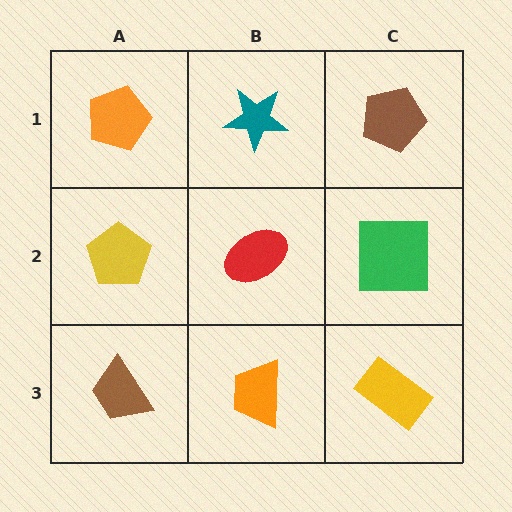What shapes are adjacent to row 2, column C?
A brown pentagon (row 1, column C), a yellow rectangle (row 3, column C), a red ellipse (row 2, column B).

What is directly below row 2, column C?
A yellow rectangle.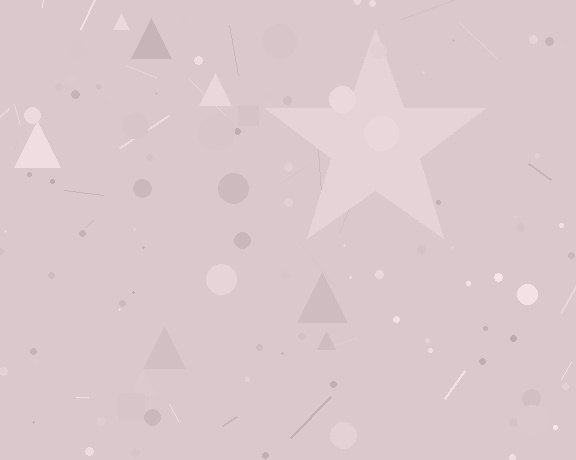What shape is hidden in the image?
A star is hidden in the image.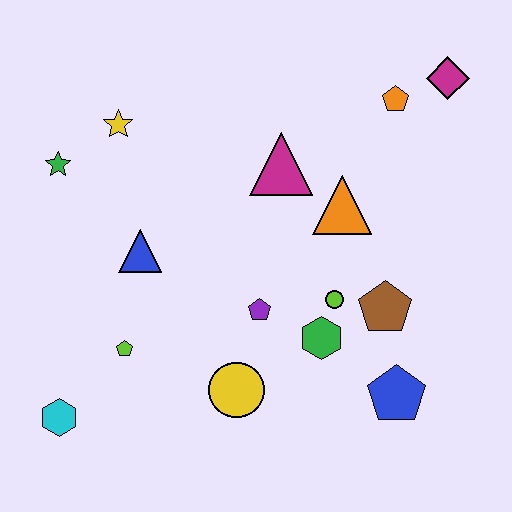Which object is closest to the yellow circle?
The purple pentagon is closest to the yellow circle.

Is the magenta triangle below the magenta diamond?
Yes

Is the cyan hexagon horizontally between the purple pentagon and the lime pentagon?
No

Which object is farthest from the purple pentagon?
The magenta diamond is farthest from the purple pentagon.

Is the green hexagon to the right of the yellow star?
Yes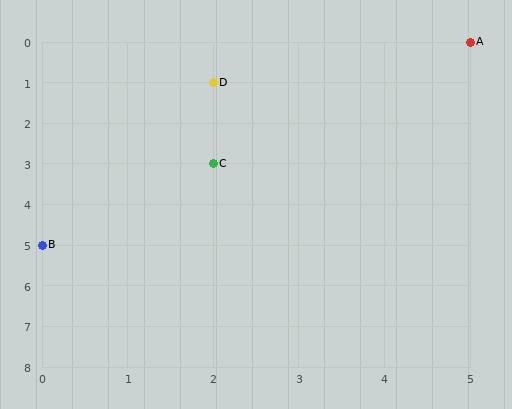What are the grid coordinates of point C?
Point C is at grid coordinates (2, 3).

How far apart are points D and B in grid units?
Points D and B are 2 columns and 4 rows apart (about 4.5 grid units diagonally).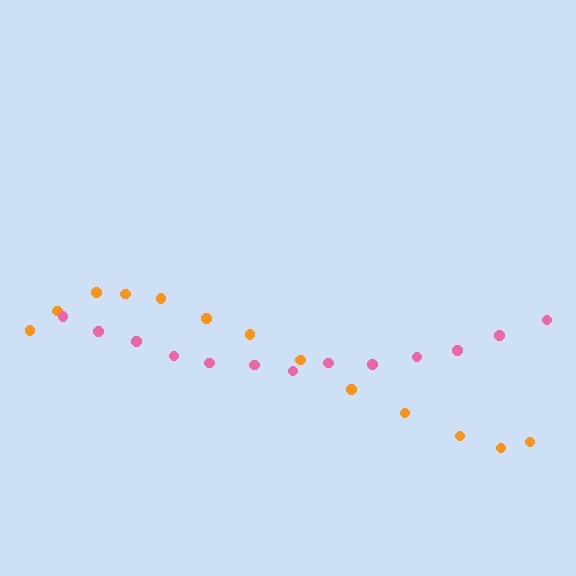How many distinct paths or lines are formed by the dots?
There are 2 distinct paths.